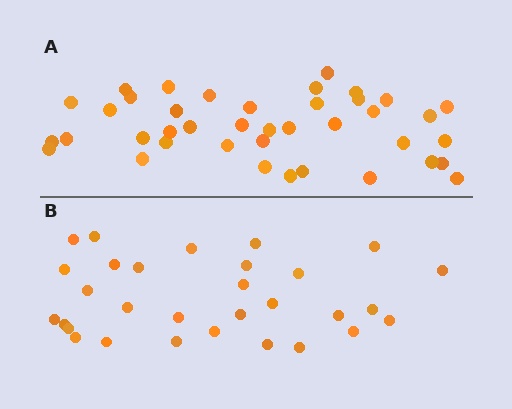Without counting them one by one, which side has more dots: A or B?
Region A (the top region) has more dots.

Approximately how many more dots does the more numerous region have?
Region A has roughly 10 or so more dots than region B.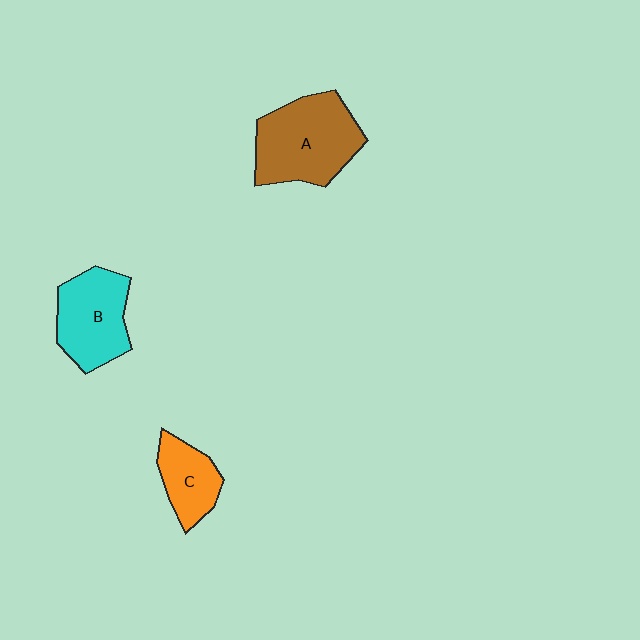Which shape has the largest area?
Shape A (brown).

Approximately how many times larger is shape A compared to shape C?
Approximately 1.9 times.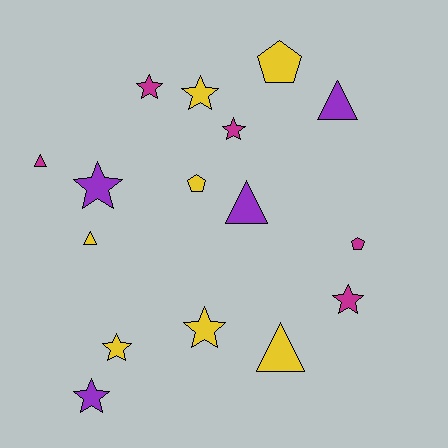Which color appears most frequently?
Yellow, with 7 objects.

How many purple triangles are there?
There are 2 purple triangles.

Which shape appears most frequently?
Star, with 8 objects.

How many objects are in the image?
There are 16 objects.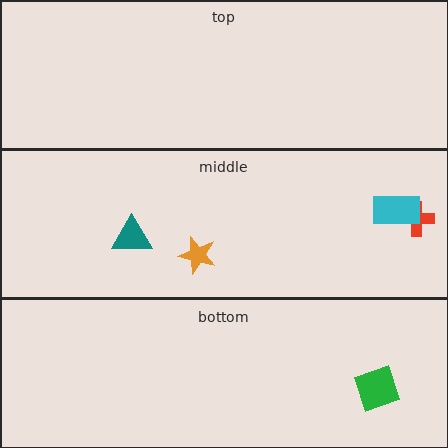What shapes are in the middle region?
The teal triangle, the red cross, the orange star, the cyan rectangle.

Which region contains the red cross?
The middle region.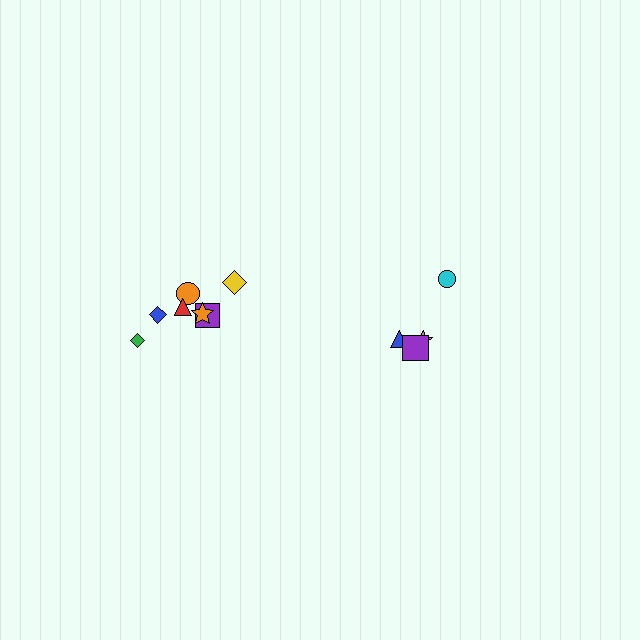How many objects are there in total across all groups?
There are 11 objects.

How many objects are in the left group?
There are 7 objects.